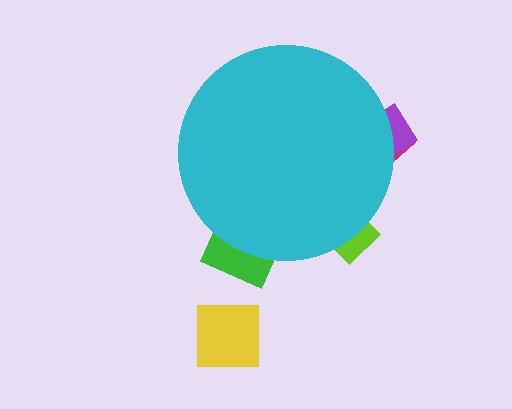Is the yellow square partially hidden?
No, the yellow square is fully visible.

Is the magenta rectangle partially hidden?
Yes, the magenta rectangle is partially hidden behind the cyan circle.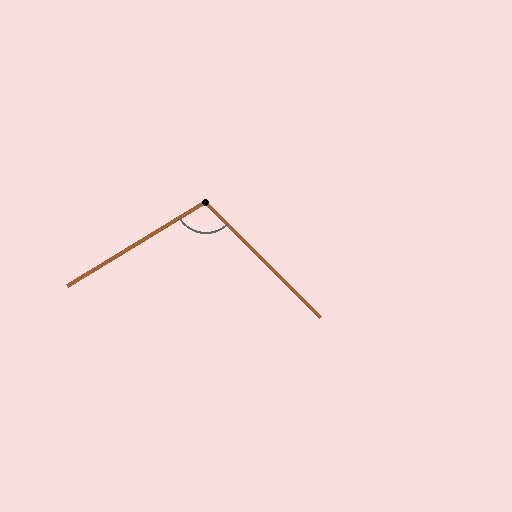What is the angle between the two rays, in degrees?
Approximately 104 degrees.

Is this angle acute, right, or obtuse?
It is obtuse.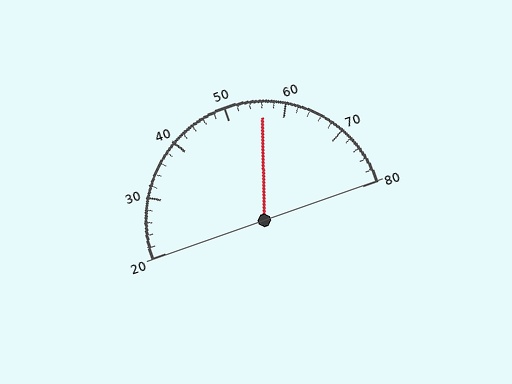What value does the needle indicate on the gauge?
The needle indicates approximately 56.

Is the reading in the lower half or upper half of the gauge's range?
The reading is in the upper half of the range (20 to 80).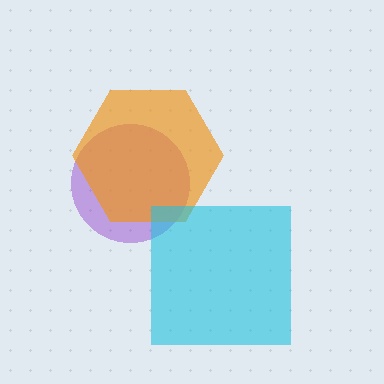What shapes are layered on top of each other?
The layered shapes are: a purple circle, an orange hexagon, a cyan square.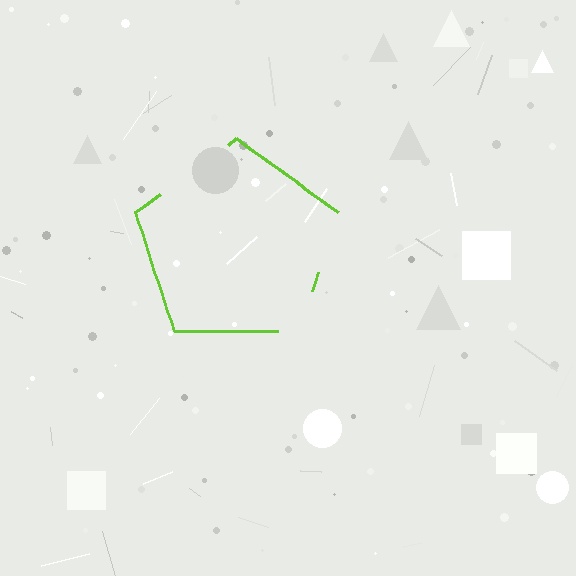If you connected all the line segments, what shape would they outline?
They would outline a pentagon.